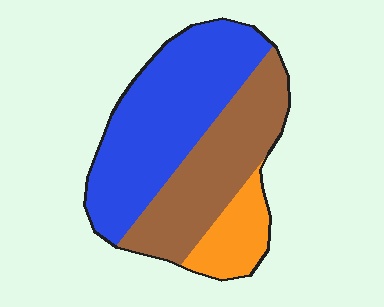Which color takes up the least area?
Orange, at roughly 15%.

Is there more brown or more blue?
Blue.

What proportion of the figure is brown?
Brown covers roughly 35% of the figure.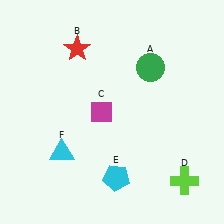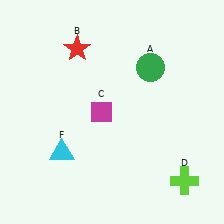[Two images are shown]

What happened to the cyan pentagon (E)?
The cyan pentagon (E) was removed in Image 2. It was in the bottom-right area of Image 1.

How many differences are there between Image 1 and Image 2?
There is 1 difference between the two images.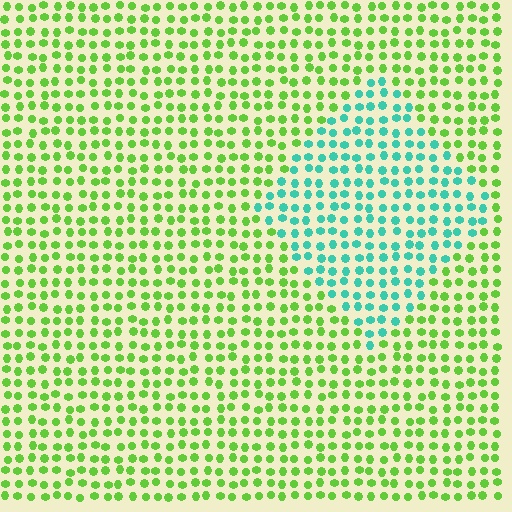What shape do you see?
I see a diamond.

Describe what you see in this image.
The image is filled with small lime elements in a uniform arrangement. A diamond-shaped region is visible where the elements are tinted to a slightly different hue, forming a subtle color boundary.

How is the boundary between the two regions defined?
The boundary is defined purely by a slight shift in hue (about 64 degrees). Spacing, size, and orientation are identical on both sides.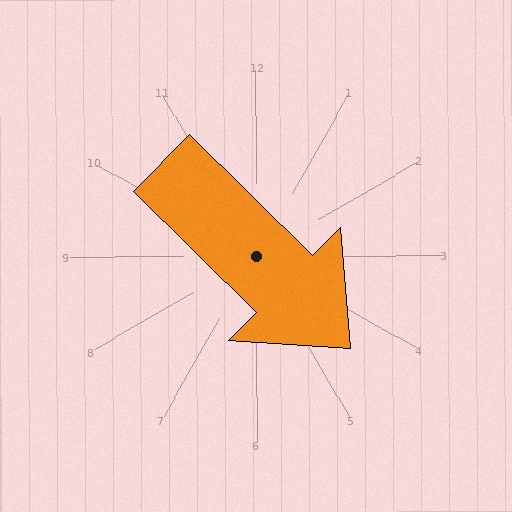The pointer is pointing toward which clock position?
Roughly 4 o'clock.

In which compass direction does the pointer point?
Southeast.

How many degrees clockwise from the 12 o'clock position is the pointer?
Approximately 135 degrees.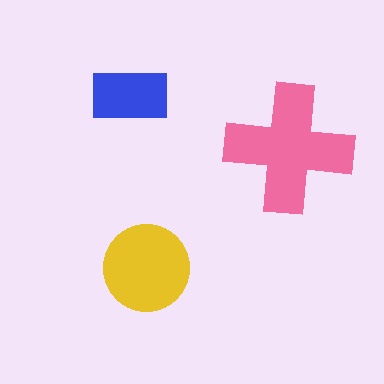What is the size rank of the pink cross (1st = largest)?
1st.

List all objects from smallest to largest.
The blue rectangle, the yellow circle, the pink cross.